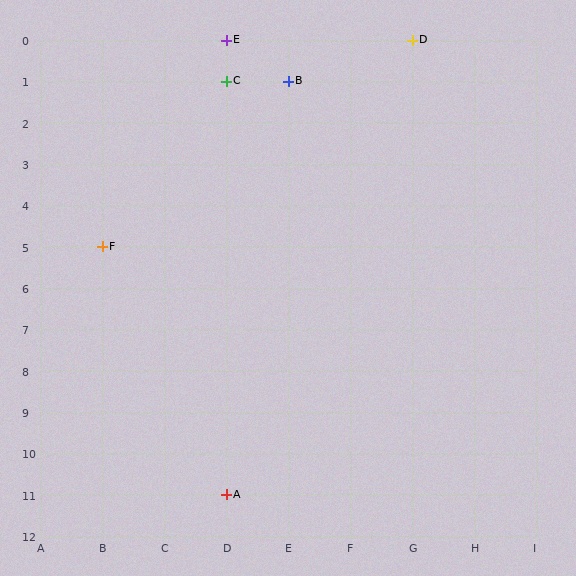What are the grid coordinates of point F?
Point F is at grid coordinates (B, 5).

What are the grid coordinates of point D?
Point D is at grid coordinates (G, 0).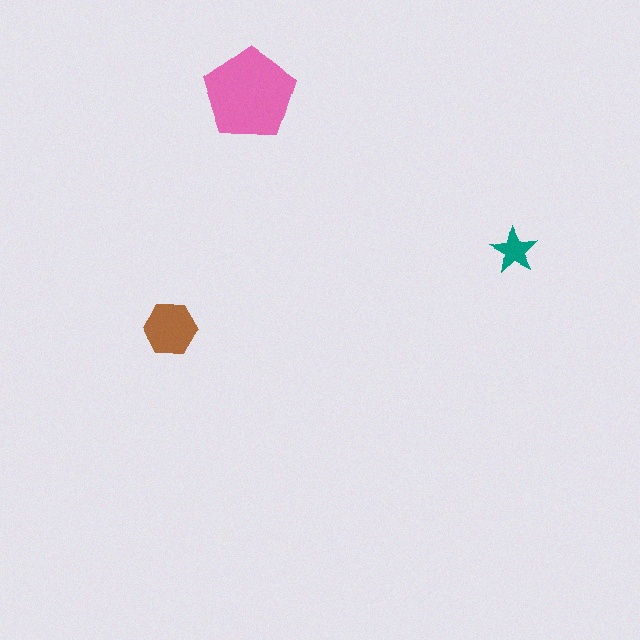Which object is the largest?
The pink pentagon.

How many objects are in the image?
There are 3 objects in the image.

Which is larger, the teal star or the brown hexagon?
The brown hexagon.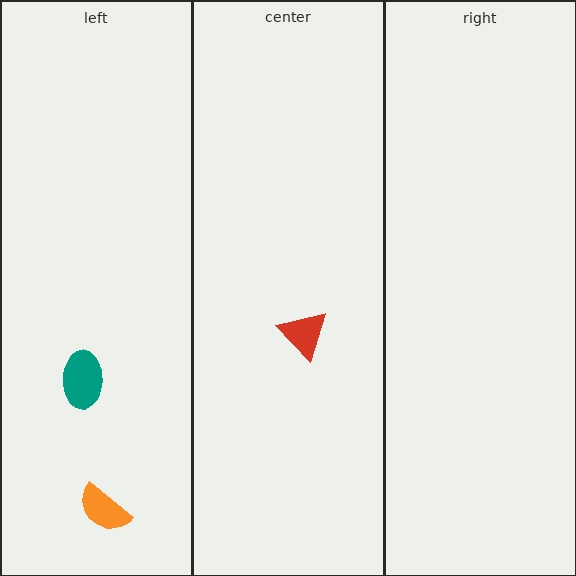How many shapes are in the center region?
1.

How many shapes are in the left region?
2.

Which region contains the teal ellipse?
The left region.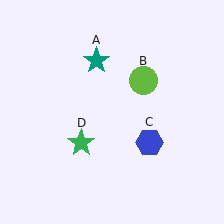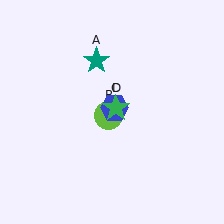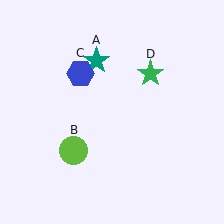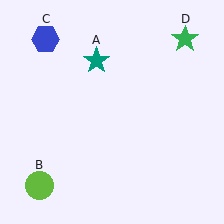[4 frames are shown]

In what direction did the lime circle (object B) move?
The lime circle (object B) moved down and to the left.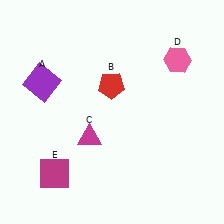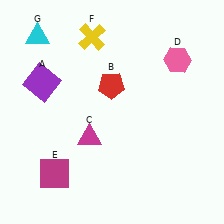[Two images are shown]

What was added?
A yellow cross (F), a cyan triangle (G) were added in Image 2.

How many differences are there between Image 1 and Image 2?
There are 2 differences between the two images.